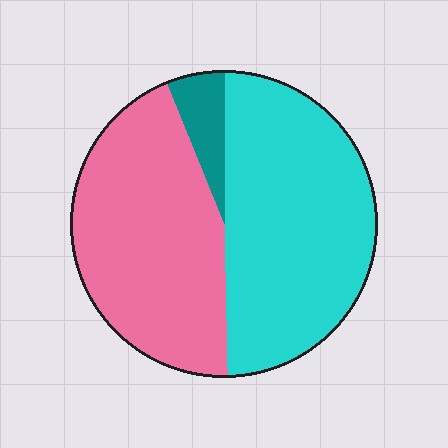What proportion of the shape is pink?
Pink covers around 45% of the shape.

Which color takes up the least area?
Teal, at roughly 5%.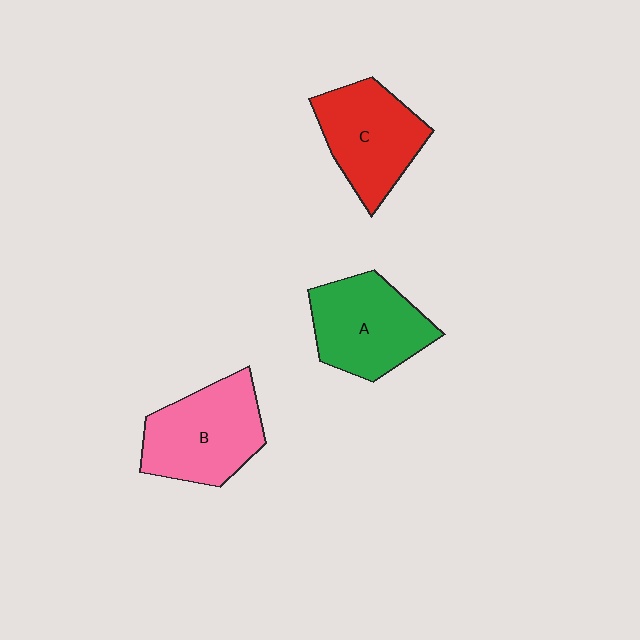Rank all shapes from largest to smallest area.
From largest to smallest: B (pink), A (green), C (red).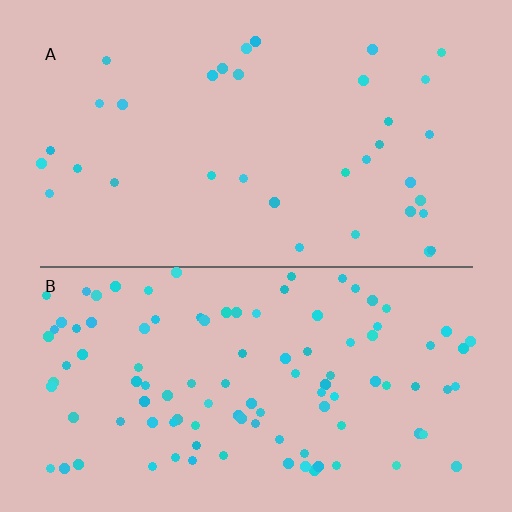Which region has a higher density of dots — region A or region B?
B (the bottom).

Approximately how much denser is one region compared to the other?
Approximately 3.0× — region B over region A.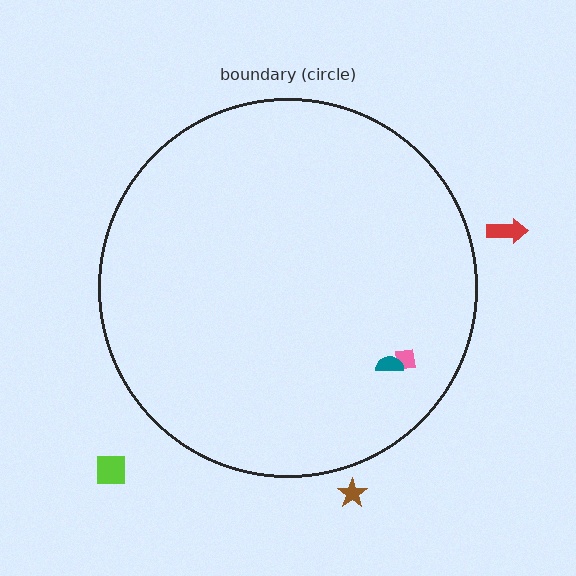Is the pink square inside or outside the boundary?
Inside.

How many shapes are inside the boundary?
2 inside, 3 outside.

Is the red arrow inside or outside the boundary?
Outside.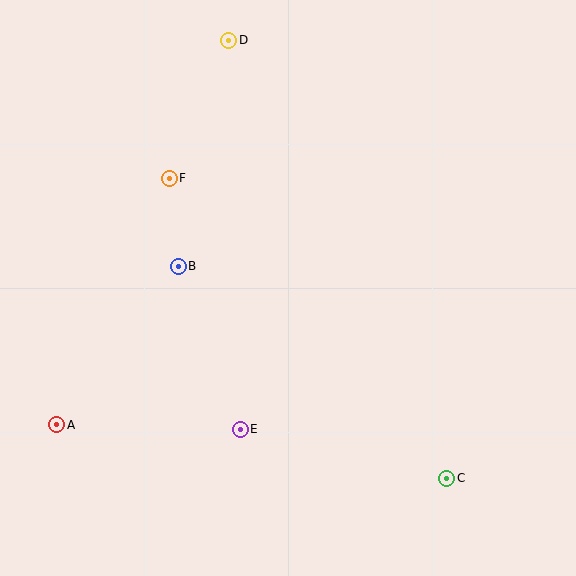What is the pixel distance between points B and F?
The distance between B and F is 89 pixels.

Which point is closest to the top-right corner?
Point D is closest to the top-right corner.